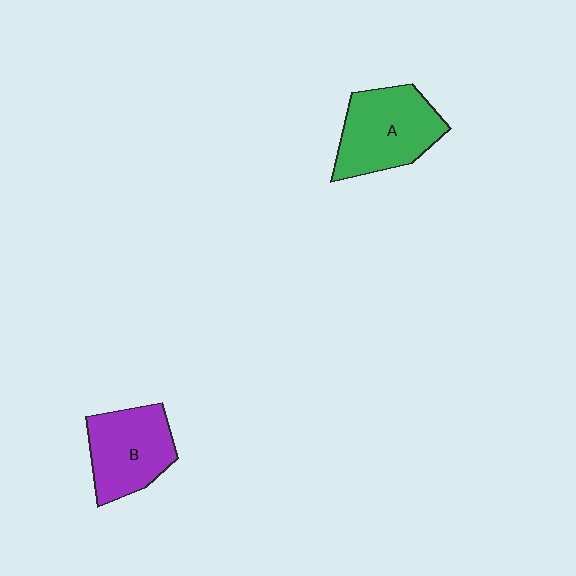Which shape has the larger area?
Shape A (green).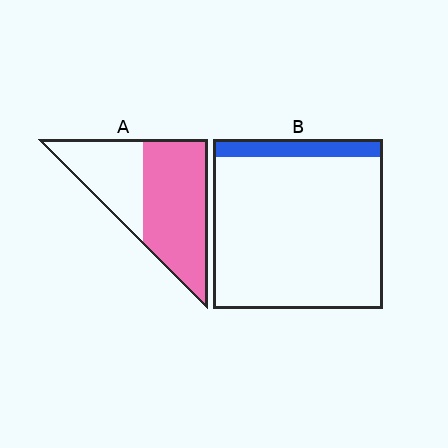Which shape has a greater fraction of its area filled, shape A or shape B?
Shape A.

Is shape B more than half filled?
No.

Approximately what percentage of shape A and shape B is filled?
A is approximately 60% and B is approximately 10%.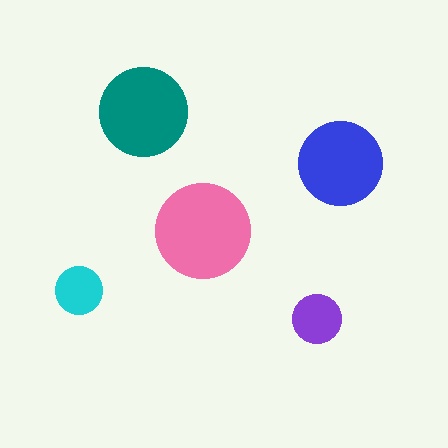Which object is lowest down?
The purple circle is bottommost.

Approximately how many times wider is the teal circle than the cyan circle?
About 2 times wider.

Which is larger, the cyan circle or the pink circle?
The pink one.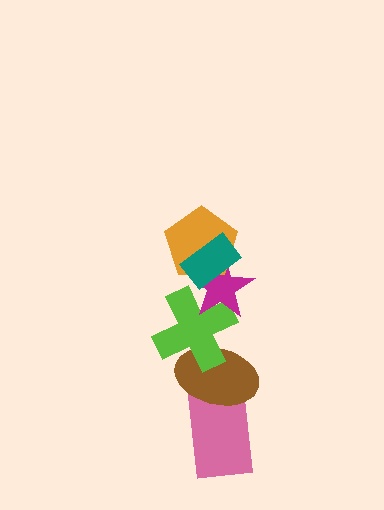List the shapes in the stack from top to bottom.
From top to bottom: the teal rectangle, the orange pentagon, the magenta star, the lime cross, the brown ellipse, the pink rectangle.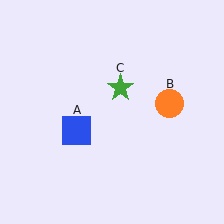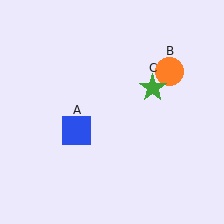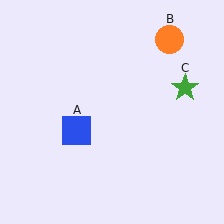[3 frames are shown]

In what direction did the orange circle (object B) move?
The orange circle (object B) moved up.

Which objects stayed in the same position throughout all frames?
Blue square (object A) remained stationary.